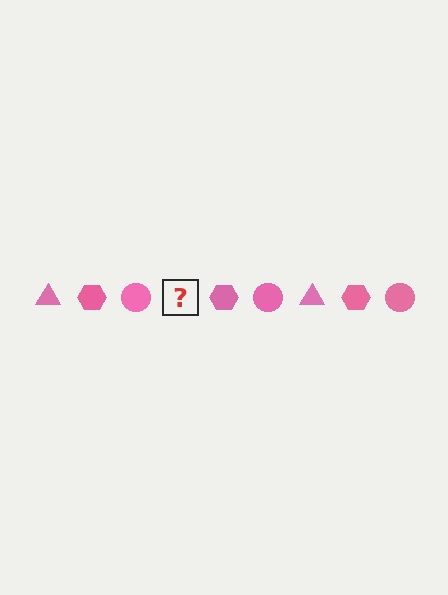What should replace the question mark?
The question mark should be replaced with a pink triangle.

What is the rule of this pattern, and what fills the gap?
The rule is that the pattern cycles through triangle, hexagon, circle shapes in pink. The gap should be filled with a pink triangle.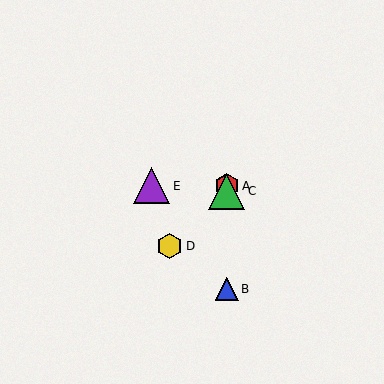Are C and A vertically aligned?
Yes, both are at x≈227.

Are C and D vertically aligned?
No, C is at x≈227 and D is at x≈170.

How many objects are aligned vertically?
3 objects (A, B, C) are aligned vertically.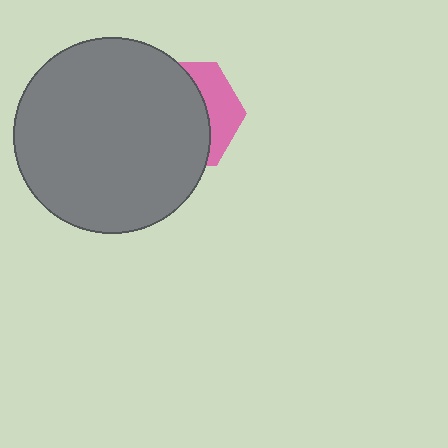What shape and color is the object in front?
The object in front is a gray circle.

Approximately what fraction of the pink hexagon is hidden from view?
Roughly 68% of the pink hexagon is hidden behind the gray circle.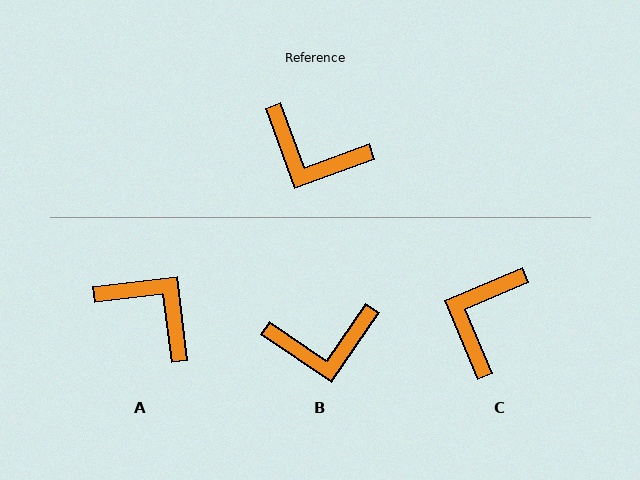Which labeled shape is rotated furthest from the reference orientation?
A, about 167 degrees away.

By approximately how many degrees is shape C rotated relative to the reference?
Approximately 87 degrees clockwise.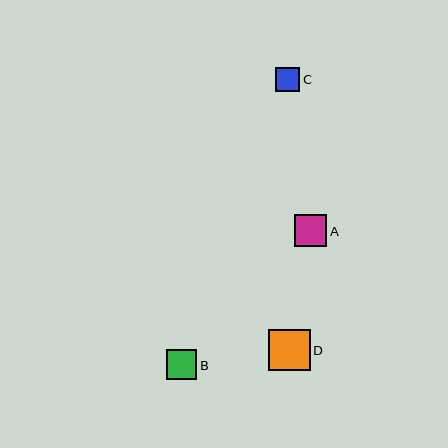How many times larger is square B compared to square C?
Square B is approximately 1.3 times the size of square C.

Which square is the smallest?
Square C is the smallest with a size of approximately 24 pixels.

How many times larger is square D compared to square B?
Square D is approximately 1.4 times the size of square B.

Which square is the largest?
Square D is the largest with a size of approximately 42 pixels.